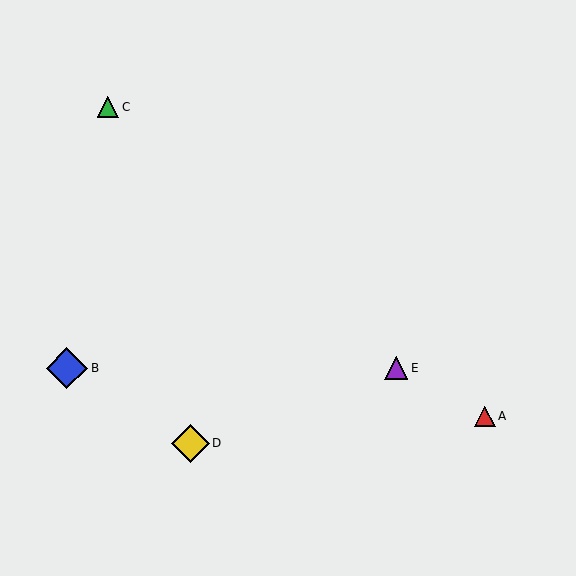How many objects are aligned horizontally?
2 objects (B, E) are aligned horizontally.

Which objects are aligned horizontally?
Objects B, E are aligned horizontally.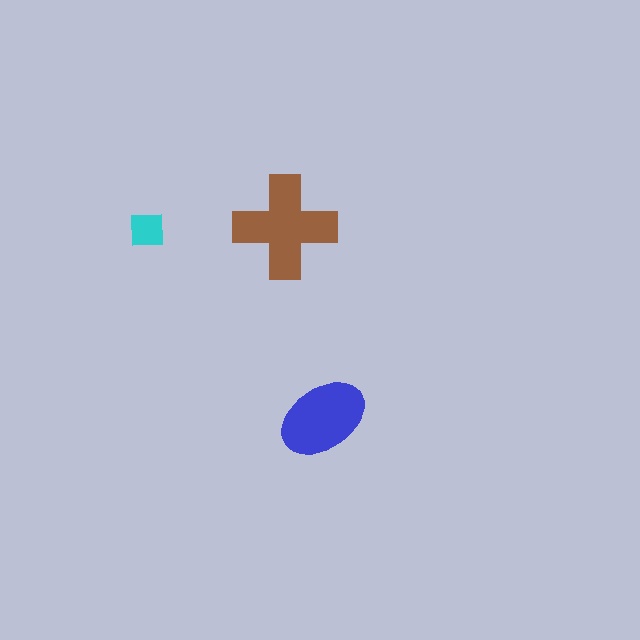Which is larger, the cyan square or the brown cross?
The brown cross.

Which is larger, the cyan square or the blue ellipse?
The blue ellipse.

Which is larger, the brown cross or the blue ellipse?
The brown cross.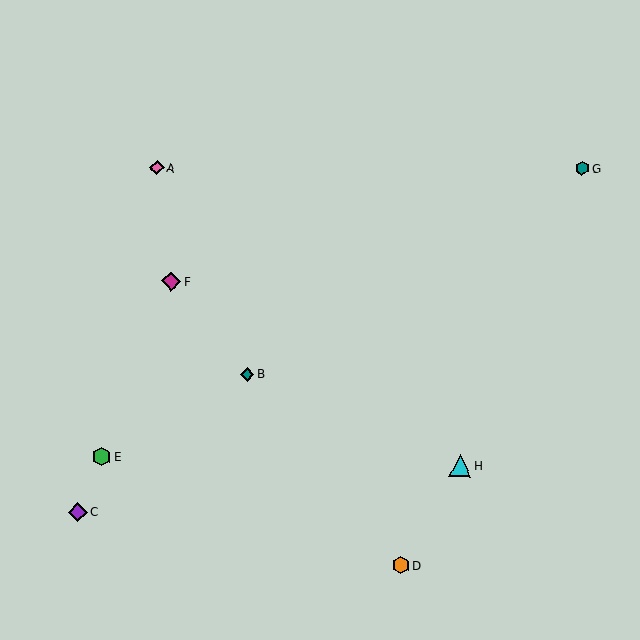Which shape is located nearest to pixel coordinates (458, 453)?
The cyan triangle (labeled H) at (460, 465) is nearest to that location.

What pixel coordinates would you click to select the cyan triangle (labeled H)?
Click at (460, 465) to select the cyan triangle H.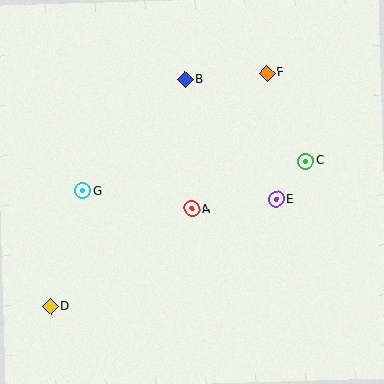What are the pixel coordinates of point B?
Point B is at (185, 79).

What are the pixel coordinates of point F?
Point F is at (267, 73).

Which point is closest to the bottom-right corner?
Point E is closest to the bottom-right corner.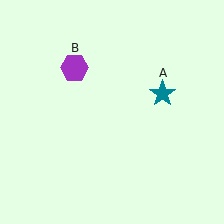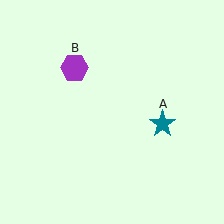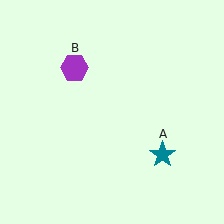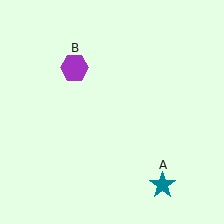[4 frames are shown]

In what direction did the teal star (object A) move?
The teal star (object A) moved down.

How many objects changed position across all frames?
1 object changed position: teal star (object A).